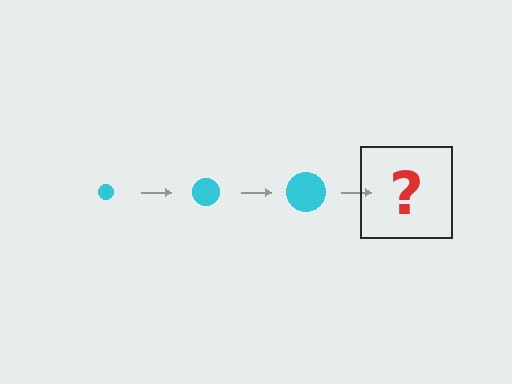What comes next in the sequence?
The next element should be a cyan circle, larger than the previous one.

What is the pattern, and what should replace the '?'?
The pattern is that the circle gets progressively larger each step. The '?' should be a cyan circle, larger than the previous one.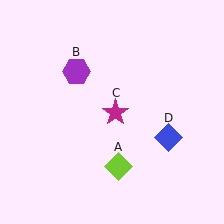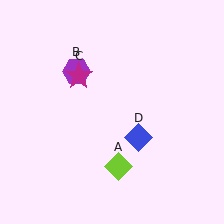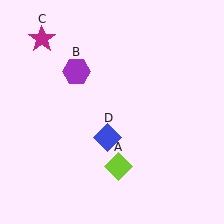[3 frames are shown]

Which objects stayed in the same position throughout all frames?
Lime diamond (object A) and purple hexagon (object B) remained stationary.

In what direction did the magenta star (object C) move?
The magenta star (object C) moved up and to the left.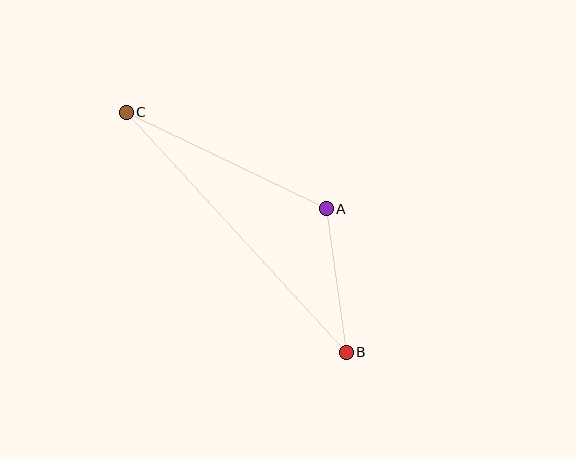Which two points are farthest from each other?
Points B and C are farthest from each other.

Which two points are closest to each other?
Points A and B are closest to each other.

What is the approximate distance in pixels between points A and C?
The distance between A and C is approximately 222 pixels.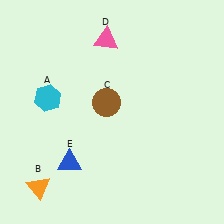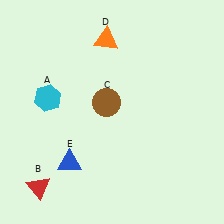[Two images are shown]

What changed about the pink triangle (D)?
In Image 1, D is pink. In Image 2, it changed to orange.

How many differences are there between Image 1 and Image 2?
There are 2 differences between the two images.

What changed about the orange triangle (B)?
In Image 1, B is orange. In Image 2, it changed to red.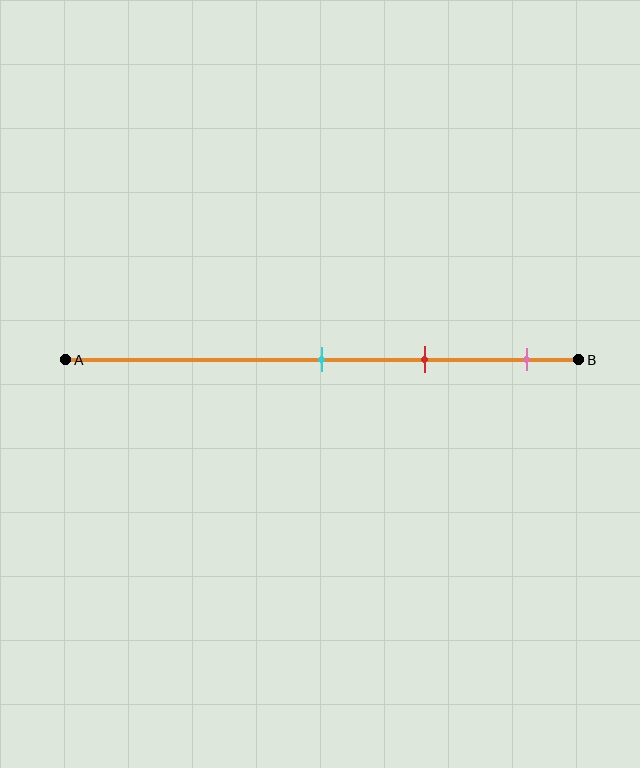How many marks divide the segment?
There are 3 marks dividing the segment.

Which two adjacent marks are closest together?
The cyan and red marks are the closest adjacent pair.